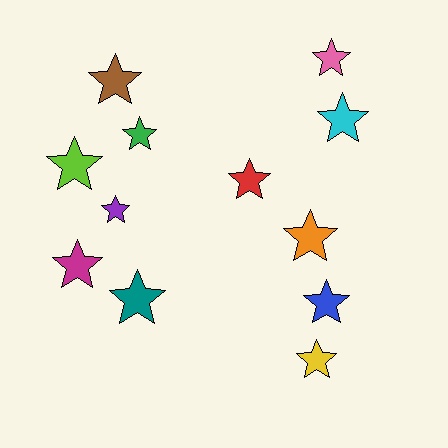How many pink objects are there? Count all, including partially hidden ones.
There is 1 pink object.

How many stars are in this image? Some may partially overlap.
There are 12 stars.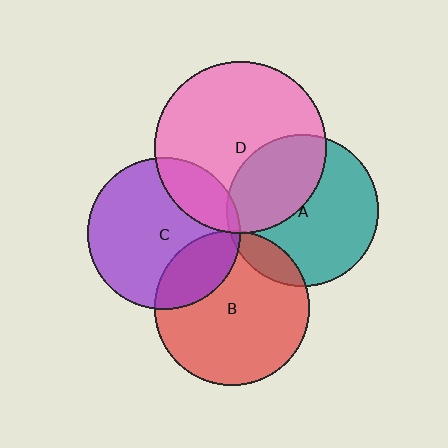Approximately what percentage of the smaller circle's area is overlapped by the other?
Approximately 40%.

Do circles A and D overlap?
Yes.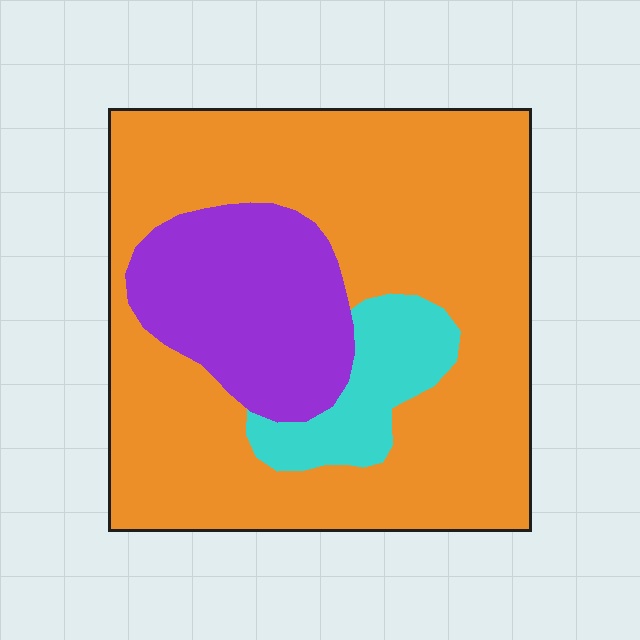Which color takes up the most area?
Orange, at roughly 70%.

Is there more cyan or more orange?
Orange.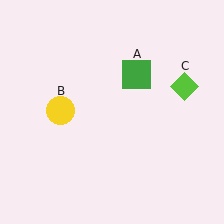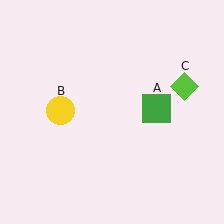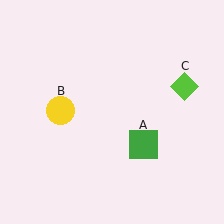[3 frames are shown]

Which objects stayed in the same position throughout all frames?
Yellow circle (object B) and lime diamond (object C) remained stationary.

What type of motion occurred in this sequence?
The green square (object A) rotated clockwise around the center of the scene.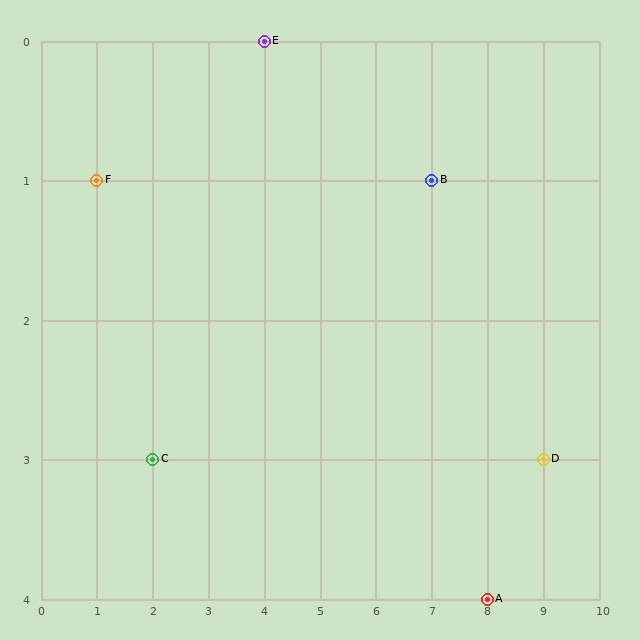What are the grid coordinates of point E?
Point E is at grid coordinates (4, 0).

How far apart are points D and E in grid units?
Points D and E are 5 columns and 3 rows apart (about 5.8 grid units diagonally).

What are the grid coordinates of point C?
Point C is at grid coordinates (2, 3).